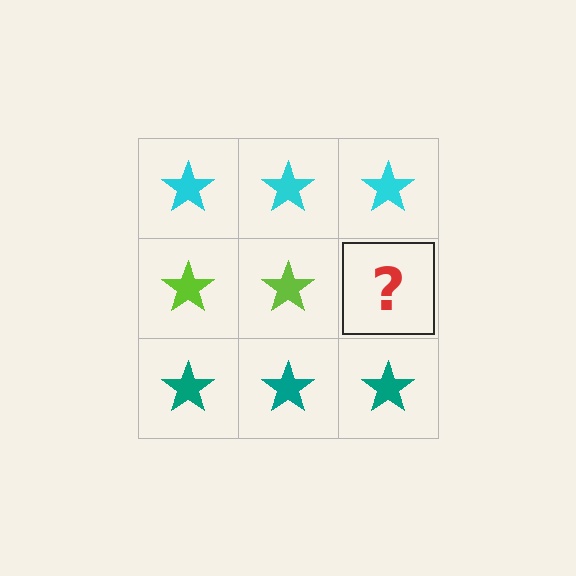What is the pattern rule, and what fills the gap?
The rule is that each row has a consistent color. The gap should be filled with a lime star.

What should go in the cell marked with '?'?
The missing cell should contain a lime star.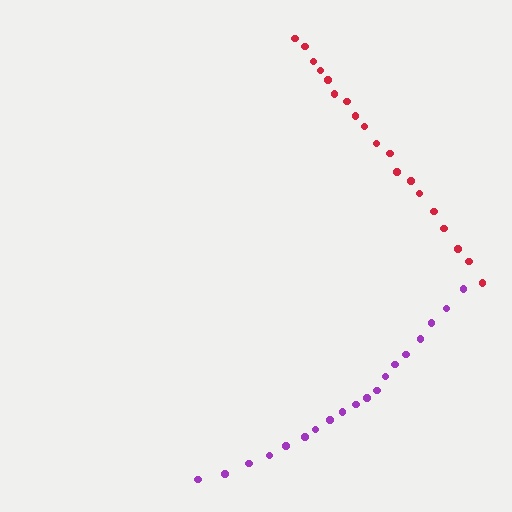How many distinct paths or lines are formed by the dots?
There are 2 distinct paths.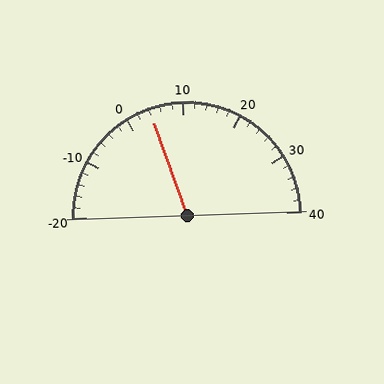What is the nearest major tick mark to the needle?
The nearest major tick mark is 0.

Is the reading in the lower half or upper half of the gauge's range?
The reading is in the lower half of the range (-20 to 40).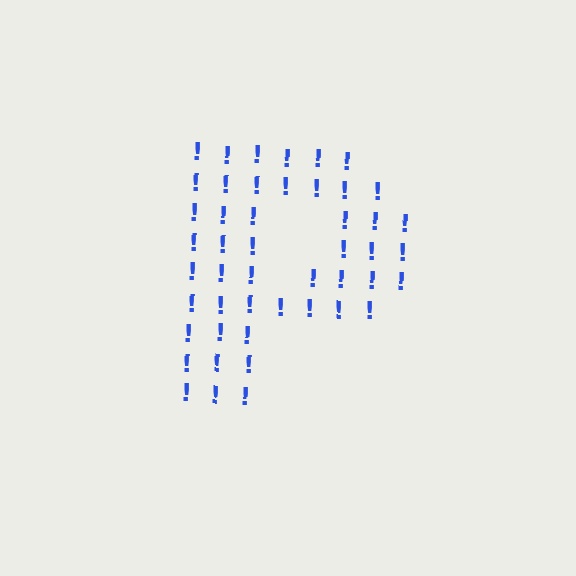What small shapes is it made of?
It is made of small exclamation marks.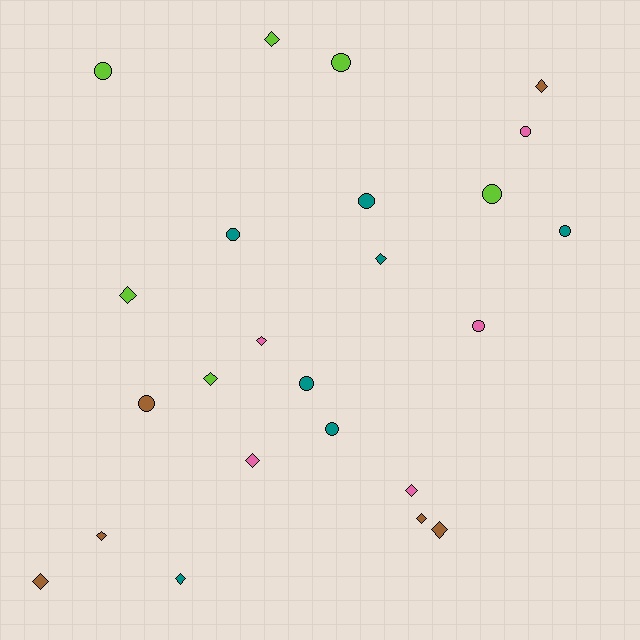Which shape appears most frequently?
Diamond, with 13 objects.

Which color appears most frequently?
Teal, with 7 objects.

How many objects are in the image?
There are 24 objects.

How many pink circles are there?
There are 2 pink circles.